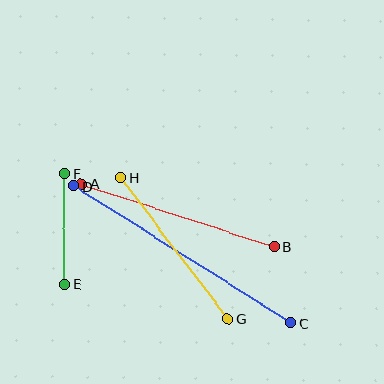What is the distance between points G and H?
The distance is approximately 177 pixels.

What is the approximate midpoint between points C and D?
The midpoint is at approximately (182, 255) pixels.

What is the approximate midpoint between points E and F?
The midpoint is at approximately (65, 229) pixels.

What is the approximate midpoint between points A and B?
The midpoint is at approximately (178, 216) pixels.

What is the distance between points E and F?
The distance is approximately 110 pixels.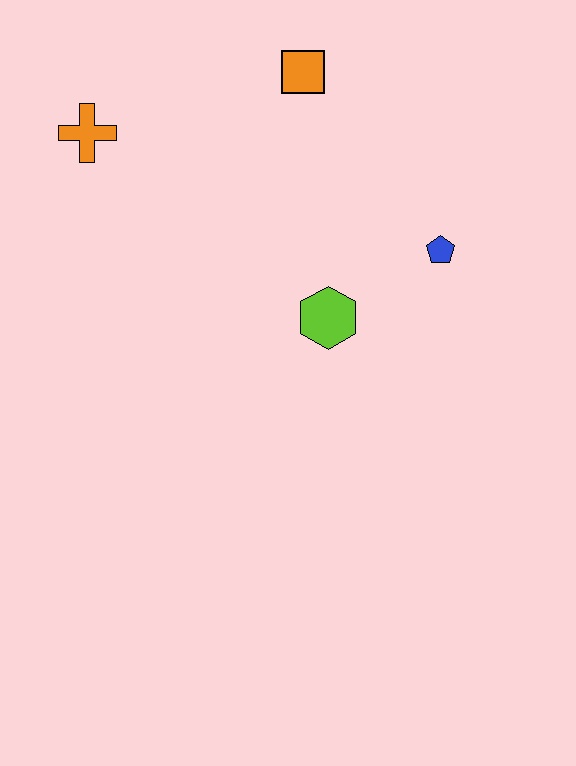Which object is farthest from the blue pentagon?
The orange cross is farthest from the blue pentagon.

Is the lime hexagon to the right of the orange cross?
Yes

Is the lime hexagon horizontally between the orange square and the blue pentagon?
Yes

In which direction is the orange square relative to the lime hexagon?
The orange square is above the lime hexagon.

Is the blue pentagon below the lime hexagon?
No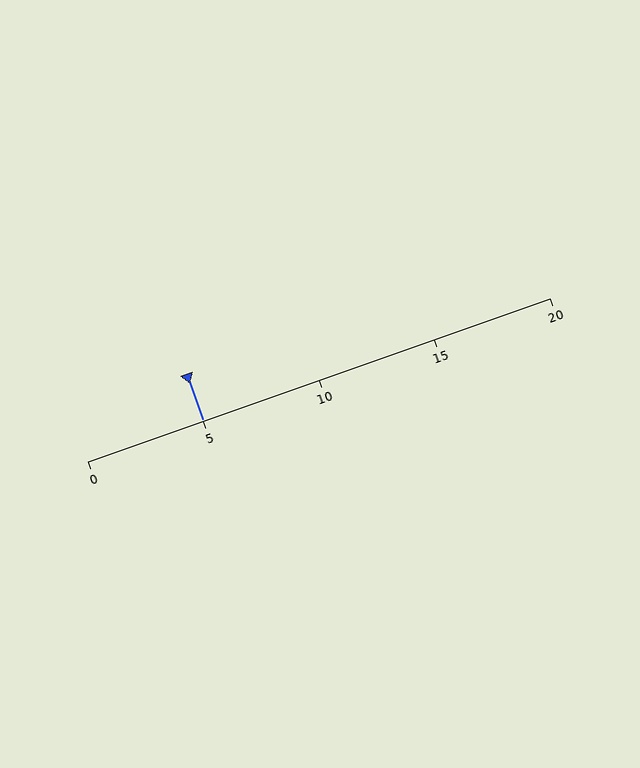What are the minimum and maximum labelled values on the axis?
The axis runs from 0 to 20.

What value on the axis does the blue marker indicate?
The marker indicates approximately 5.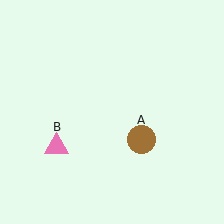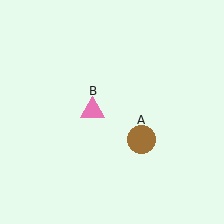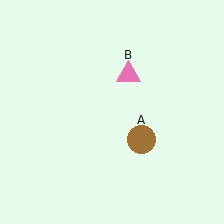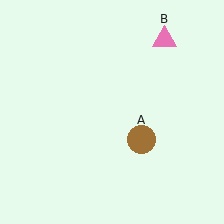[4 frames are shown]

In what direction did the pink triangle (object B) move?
The pink triangle (object B) moved up and to the right.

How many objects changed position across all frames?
1 object changed position: pink triangle (object B).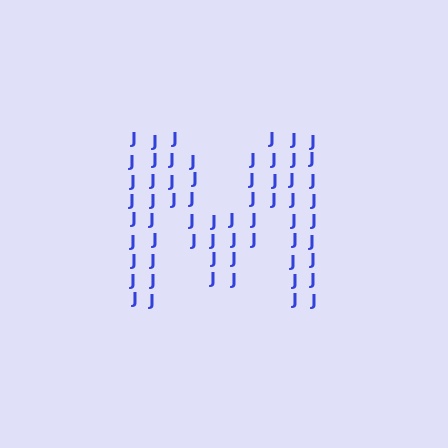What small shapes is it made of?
It is made of small letter J's.